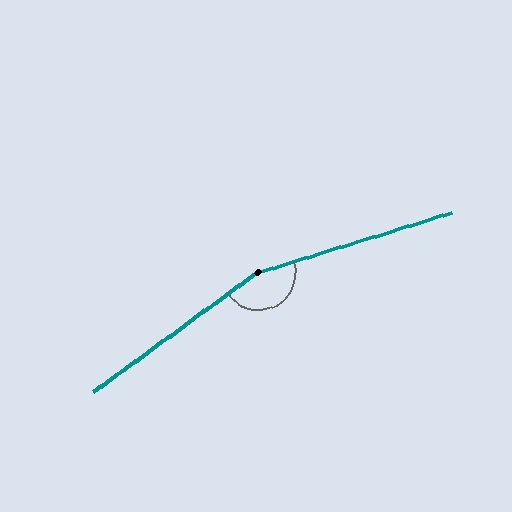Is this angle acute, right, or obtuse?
It is obtuse.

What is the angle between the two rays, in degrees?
Approximately 161 degrees.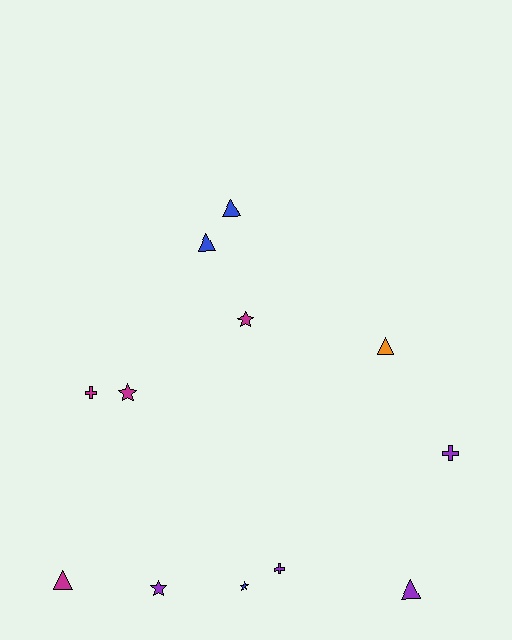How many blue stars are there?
There is 1 blue star.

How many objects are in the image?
There are 12 objects.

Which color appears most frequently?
Purple, with 4 objects.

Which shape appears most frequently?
Triangle, with 5 objects.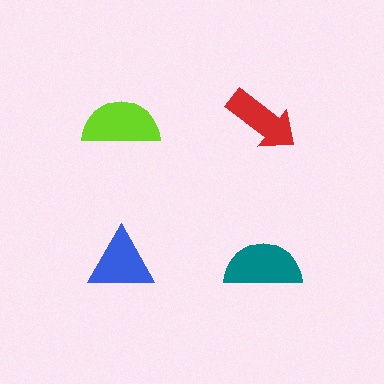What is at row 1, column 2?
A red arrow.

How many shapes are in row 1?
2 shapes.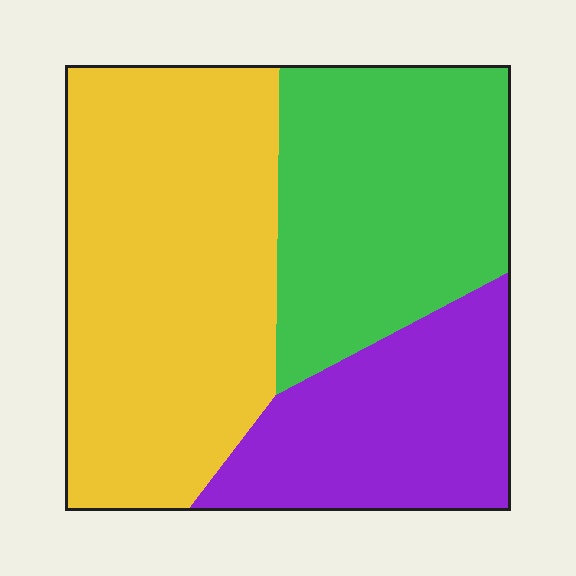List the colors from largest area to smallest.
From largest to smallest: yellow, green, purple.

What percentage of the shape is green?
Green covers roughly 30% of the shape.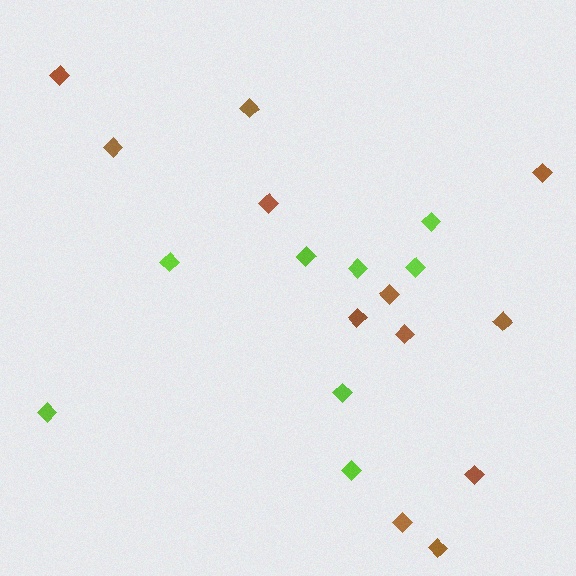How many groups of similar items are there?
There are 2 groups: one group of lime diamonds (8) and one group of brown diamonds (12).